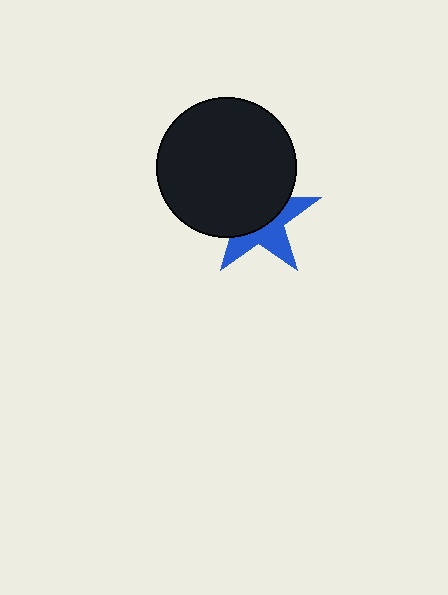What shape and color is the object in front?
The object in front is a black circle.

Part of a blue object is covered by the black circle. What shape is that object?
It is a star.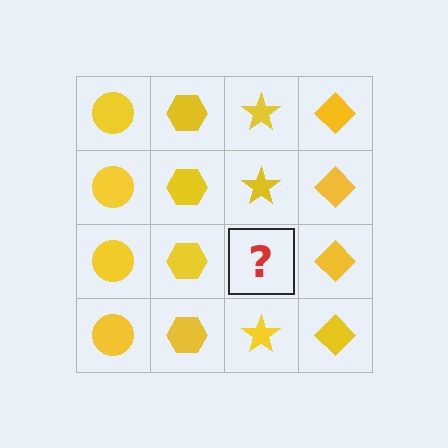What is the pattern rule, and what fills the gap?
The rule is that each column has a consistent shape. The gap should be filled with a yellow star.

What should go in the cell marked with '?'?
The missing cell should contain a yellow star.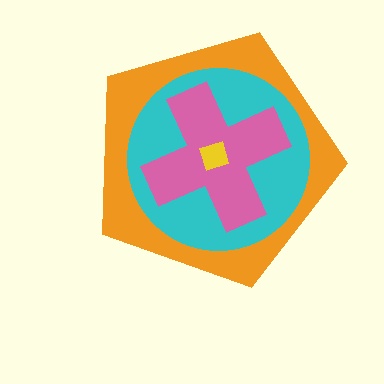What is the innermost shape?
The yellow square.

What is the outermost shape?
The orange pentagon.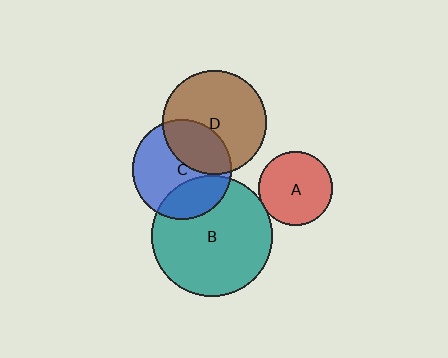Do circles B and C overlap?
Yes.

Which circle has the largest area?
Circle B (teal).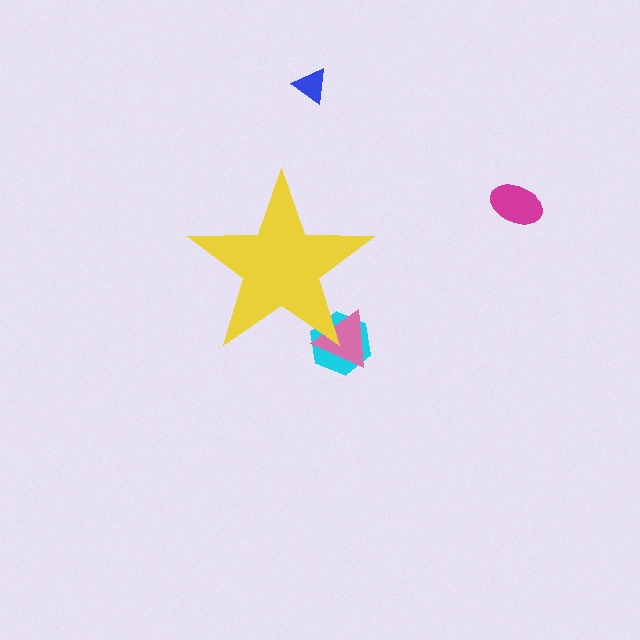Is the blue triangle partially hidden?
No, the blue triangle is fully visible.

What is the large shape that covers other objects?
A yellow star.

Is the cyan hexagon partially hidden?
Yes, the cyan hexagon is partially hidden behind the yellow star.